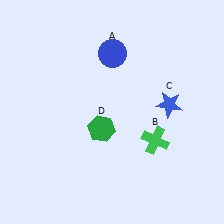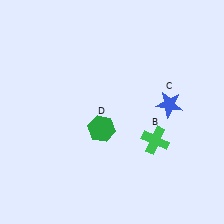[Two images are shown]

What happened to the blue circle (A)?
The blue circle (A) was removed in Image 2. It was in the top-right area of Image 1.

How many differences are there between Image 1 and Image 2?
There is 1 difference between the two images.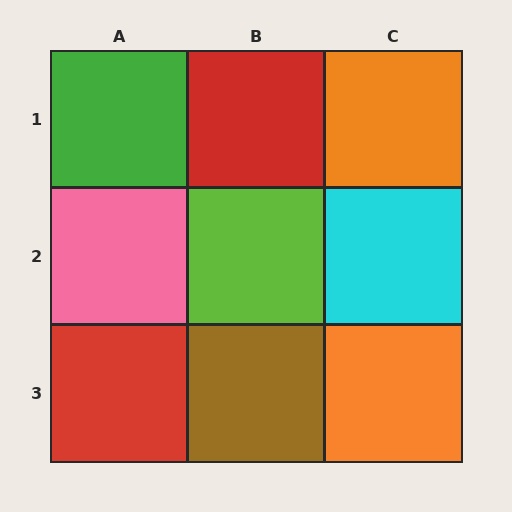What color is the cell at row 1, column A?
Green.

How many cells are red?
2 cells are red.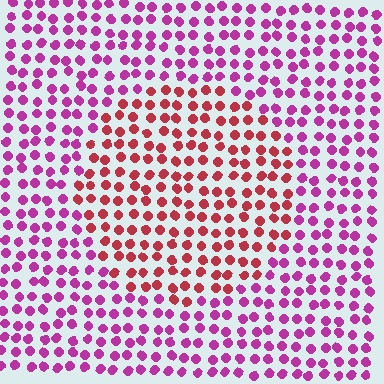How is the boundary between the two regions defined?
The boundary is defined purely by a slight shift in hue (about 41 degrees). Spacing, size, and orientation are identical on both sides.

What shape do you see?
I see a circle.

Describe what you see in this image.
The image is filled with small magenta elements in a uniform arrangement. A circle-shaped region is visible where the elements are tinted to a slightly different hue, forming a subtle color boundary.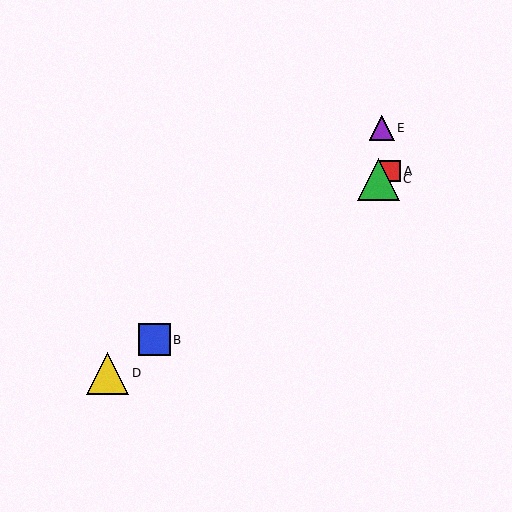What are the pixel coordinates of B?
Object B is at (154, 340).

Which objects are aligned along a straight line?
Objects A, B, C, D are aligned along a straight line.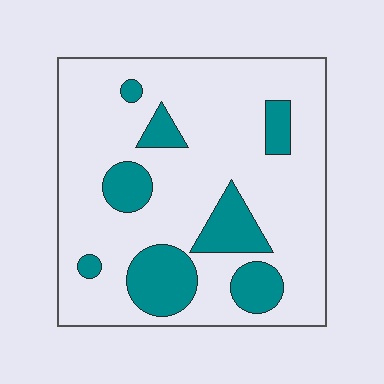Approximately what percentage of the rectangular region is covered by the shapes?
Approximately 20%.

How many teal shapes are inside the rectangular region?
8.